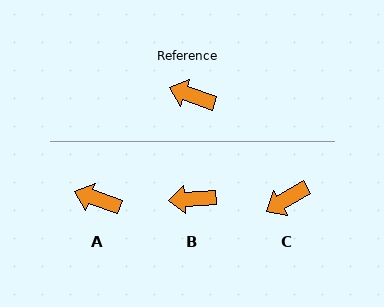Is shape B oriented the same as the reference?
No, it is off by about 23 degrees.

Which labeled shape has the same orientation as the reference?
A.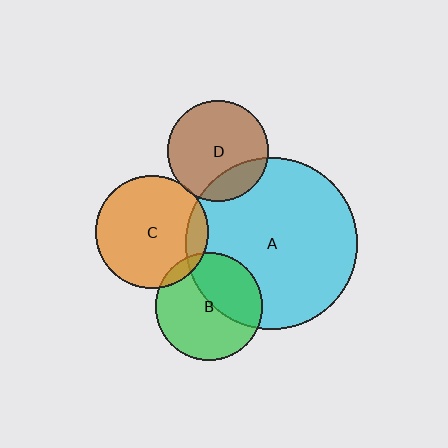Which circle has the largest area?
Circle A (cyan).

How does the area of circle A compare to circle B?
Approximately 2.6 times.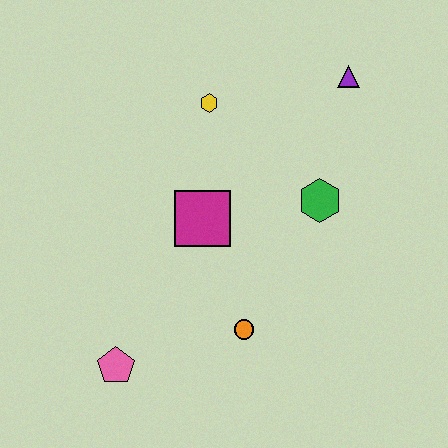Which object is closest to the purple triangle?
The green hexagon is closest to the purple triangle.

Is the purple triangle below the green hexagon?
No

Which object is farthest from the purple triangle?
The pink pentagon is farthest from the purple triangle.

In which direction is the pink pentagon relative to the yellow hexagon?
The pink pentagon is below the yellow hexagon.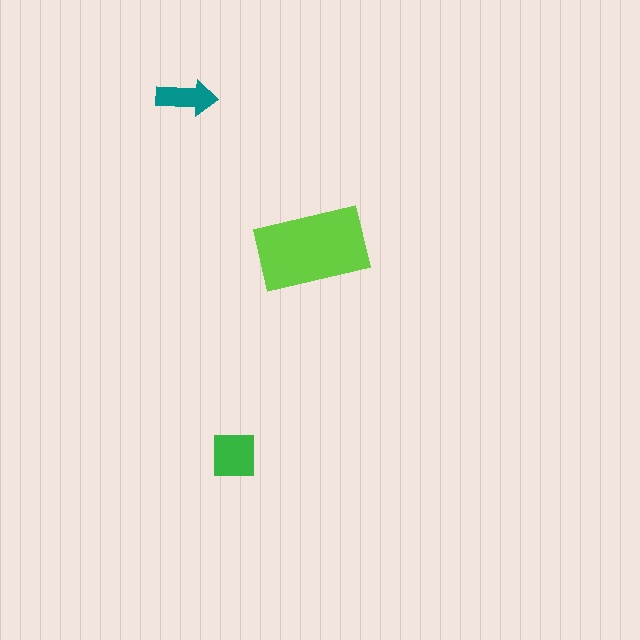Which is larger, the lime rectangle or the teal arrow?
The lime rectangle.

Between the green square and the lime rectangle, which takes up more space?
The lime rectangle.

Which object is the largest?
The lime rectangle.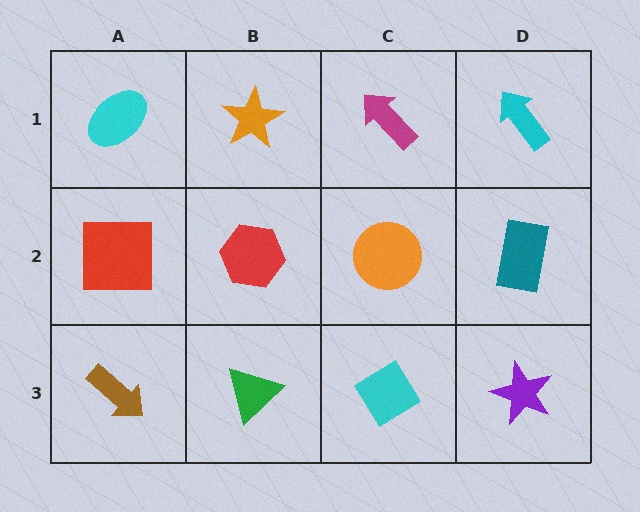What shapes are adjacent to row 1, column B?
A red hexagon (row 2, column B), a cyan ellipse (row 1, column A), a magenta arrow (row 1, column C).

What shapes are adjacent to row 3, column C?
An orange circle (row 2, column C), a green triangle (row 3, column B), a purple star (row 3, column D).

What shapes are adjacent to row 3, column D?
A teal rectangle (row 2, column D), a cyan diamond (row 3, column C).